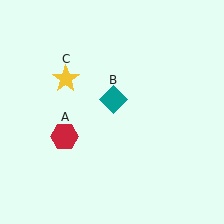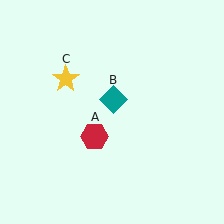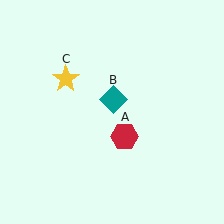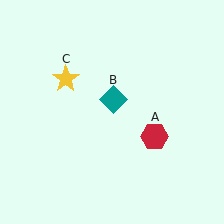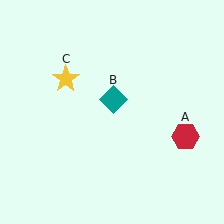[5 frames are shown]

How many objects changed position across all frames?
1 object changed position: red hexagon (object A).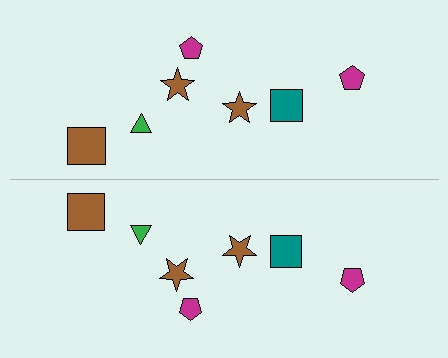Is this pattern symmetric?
Yes, this pattern has bilateral (reflection) symmetry.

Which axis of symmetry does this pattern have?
The pattern has a horizontal axis of symmetry running through the center of the image.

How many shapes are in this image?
There are 14 shapes in this image.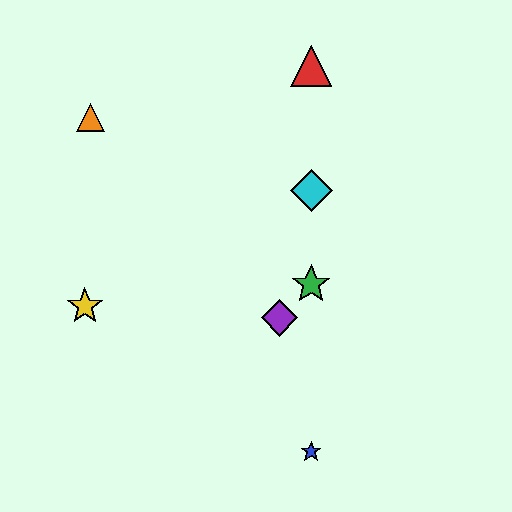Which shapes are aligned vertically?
The red triangle, the blue star, the green star, the cyan diamond are aligned vertically.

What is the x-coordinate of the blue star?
The blue star is at x≈311.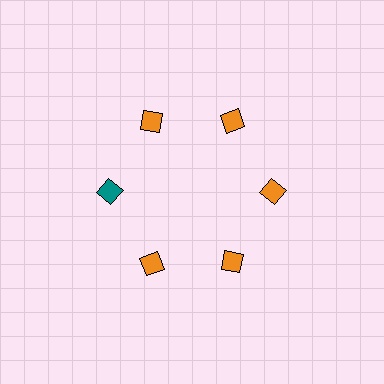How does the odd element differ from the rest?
It has a different color: teal instead of orange.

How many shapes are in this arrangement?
There are 6 shapes arranged in a ring pattern.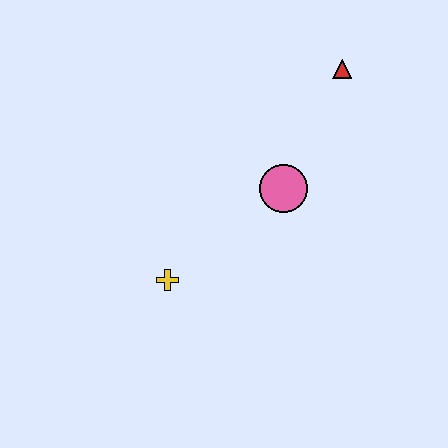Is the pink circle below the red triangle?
Yes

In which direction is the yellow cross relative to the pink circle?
The yellow cross is to the left of the pink circle.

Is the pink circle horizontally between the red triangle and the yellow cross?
Yes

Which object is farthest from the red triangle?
The yellow cross is farthest from the red triangle.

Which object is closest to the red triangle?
The pink circle is closest to the red triangle.